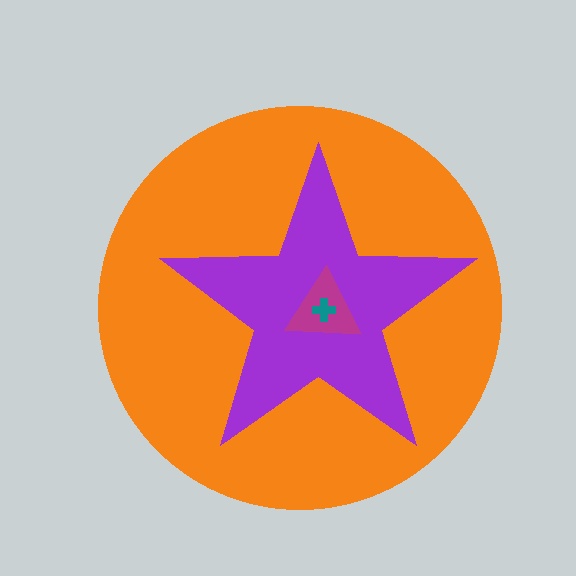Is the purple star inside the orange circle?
Yes.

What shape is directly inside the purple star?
The magenta triangle.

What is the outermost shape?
The orange circle.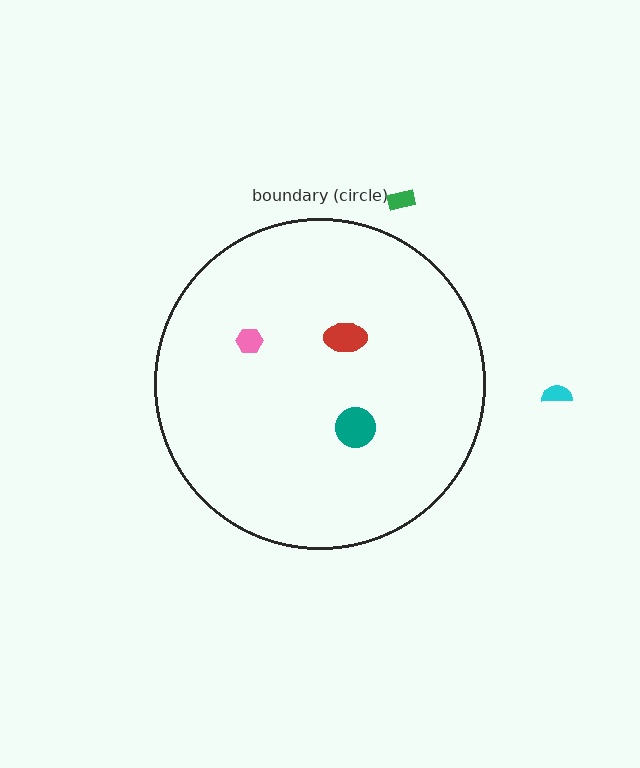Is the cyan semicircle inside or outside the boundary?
Outside.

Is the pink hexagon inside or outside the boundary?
Inside.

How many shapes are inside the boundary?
3 inside, 2 outside.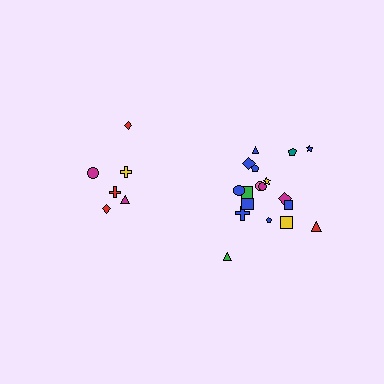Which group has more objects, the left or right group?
The right group.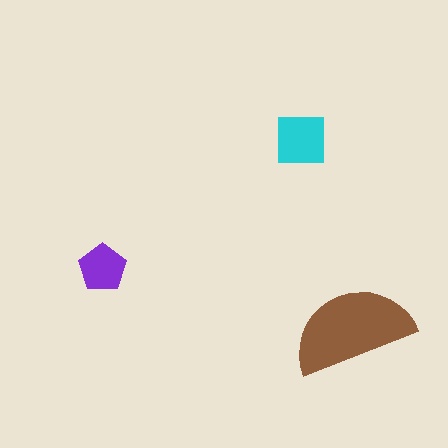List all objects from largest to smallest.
The brown semicircle, the cyan square, the purple pentagon.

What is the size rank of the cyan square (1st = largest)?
2nd.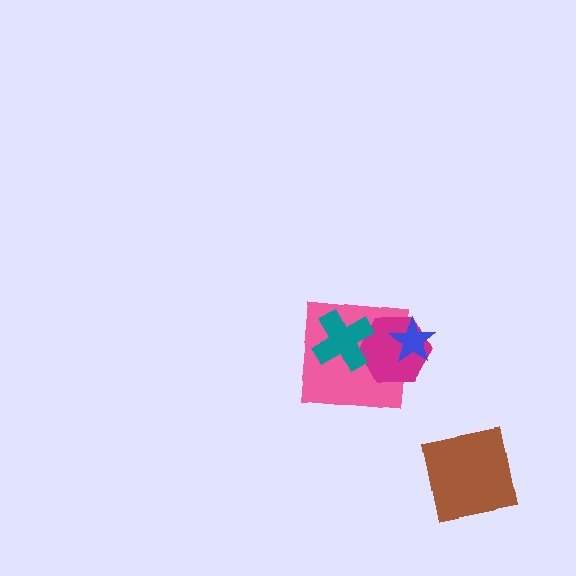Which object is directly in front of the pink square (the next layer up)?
The magenta hexagon is directly in front of the pink square.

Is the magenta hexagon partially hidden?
Yes, it is partially covered by another shape.